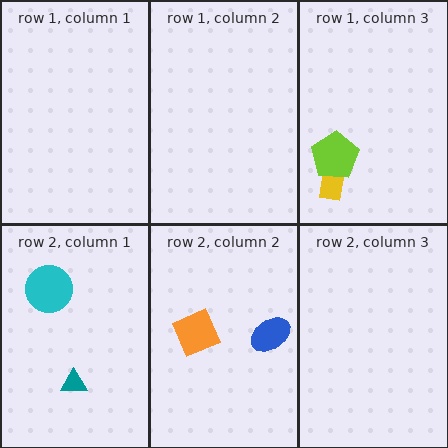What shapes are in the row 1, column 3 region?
The yellow rectangle, the lime pentagon.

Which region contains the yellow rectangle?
The row 1, column 3 region.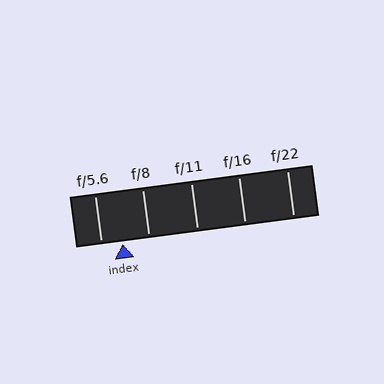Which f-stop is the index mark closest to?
The index mark is closest to f/5.6.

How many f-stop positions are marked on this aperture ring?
There are 5 f-stop positions marked.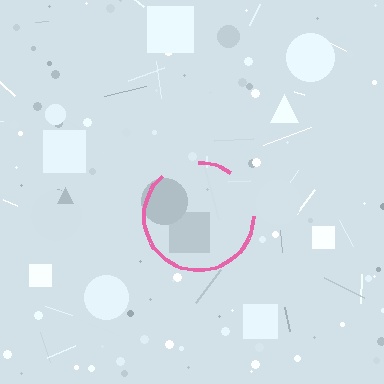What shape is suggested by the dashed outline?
The dashed outline suggests a circle.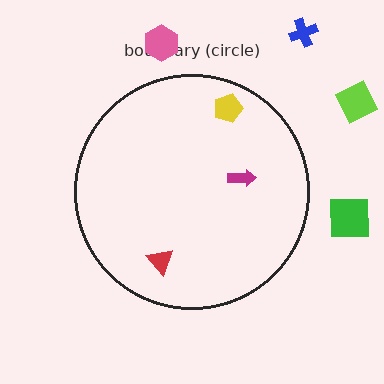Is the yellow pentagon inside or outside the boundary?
Inside.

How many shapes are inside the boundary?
3 inside, 4 outside.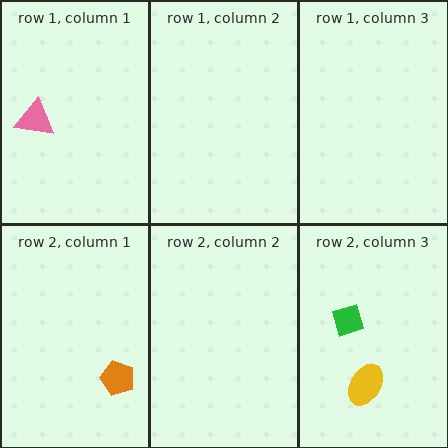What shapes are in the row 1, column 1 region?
The pink triangle.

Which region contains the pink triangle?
The row 1, column 1 region.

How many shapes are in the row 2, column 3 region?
2.